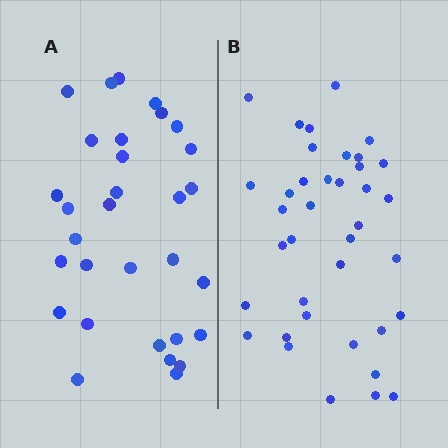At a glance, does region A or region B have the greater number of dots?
Region B (the right region) has more dots.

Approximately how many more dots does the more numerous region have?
Region B has roughly 8 or so more dots than region A.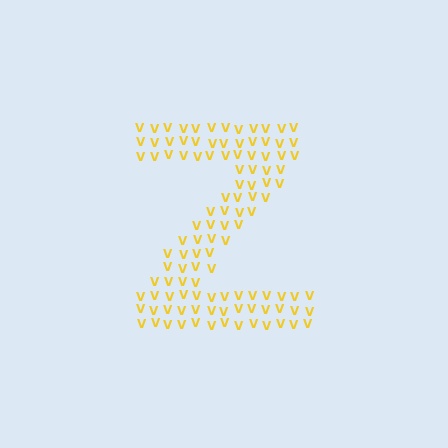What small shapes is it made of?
It is made of small letter V's.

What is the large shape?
The large shape is the letter Z.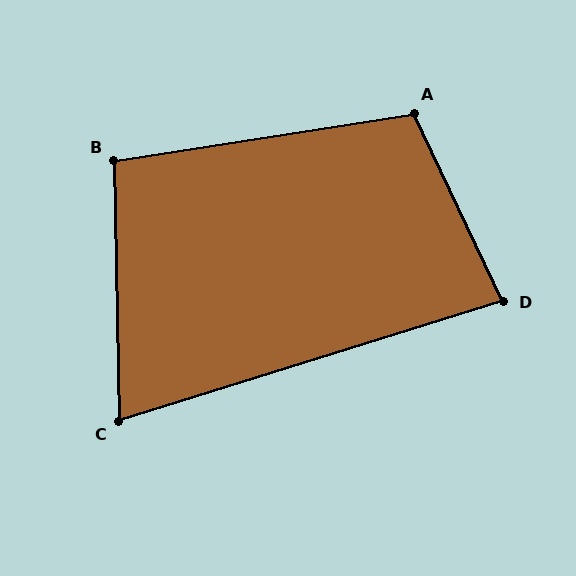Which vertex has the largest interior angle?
A, at approximately 106 degrees.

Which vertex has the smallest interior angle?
C, at approximately 74 degrees.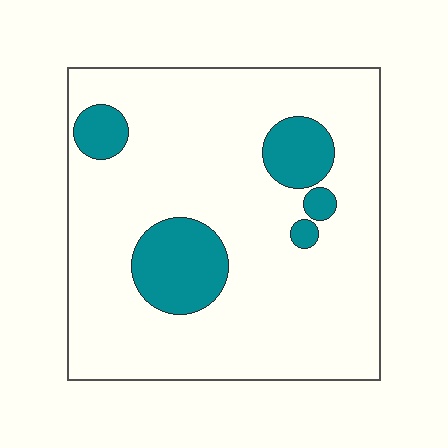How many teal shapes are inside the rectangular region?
5.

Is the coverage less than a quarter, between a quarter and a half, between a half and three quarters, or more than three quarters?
Less than a quarter.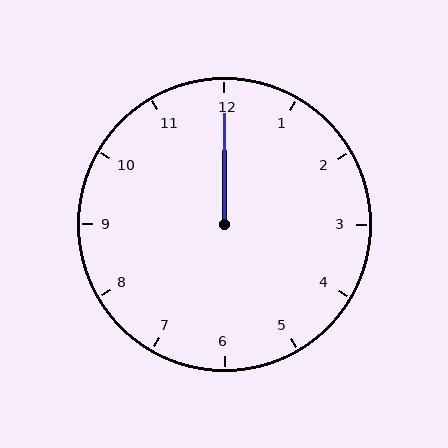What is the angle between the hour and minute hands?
Approximately 0 degrees.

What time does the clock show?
12:00.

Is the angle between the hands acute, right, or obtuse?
It is acute.